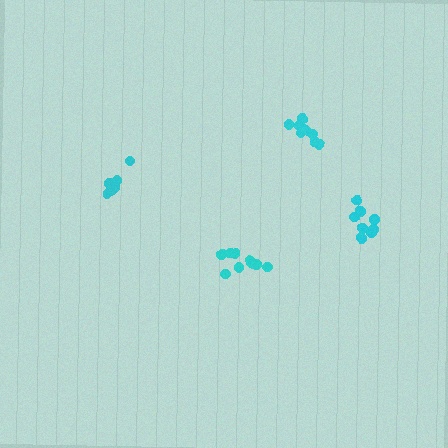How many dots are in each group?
Group 1: 9 dots, Group 2: 7 dots, Group 3: 8 dots, Group 4: 8 dots (32 total).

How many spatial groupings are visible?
There are 4 spatial groupings.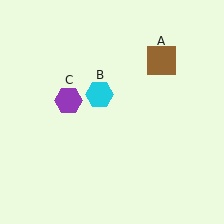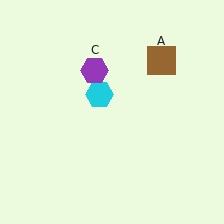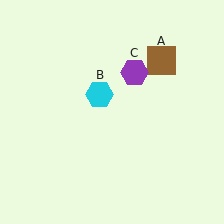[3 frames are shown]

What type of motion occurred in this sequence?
The purple hexagon (object C) rotated clockwise around the center of the scene.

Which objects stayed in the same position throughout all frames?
Brown square (object A) and cyan hexagon (object B) remained stationary.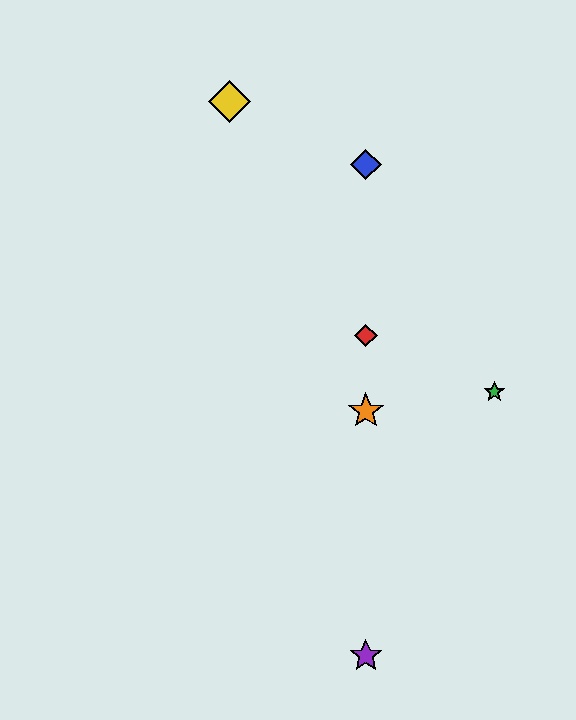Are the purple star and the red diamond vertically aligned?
Yes, both are at x≈366.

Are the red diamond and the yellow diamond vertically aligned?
No, the red diamond is at x≈366 and the yellow diamond is at x≈230.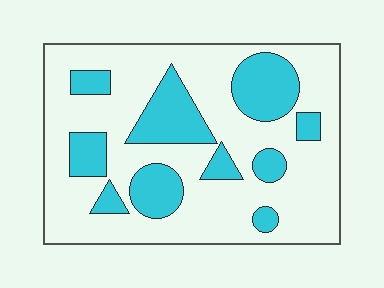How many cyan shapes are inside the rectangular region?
10.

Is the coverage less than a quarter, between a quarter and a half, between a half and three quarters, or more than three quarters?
Between a quarter and a half.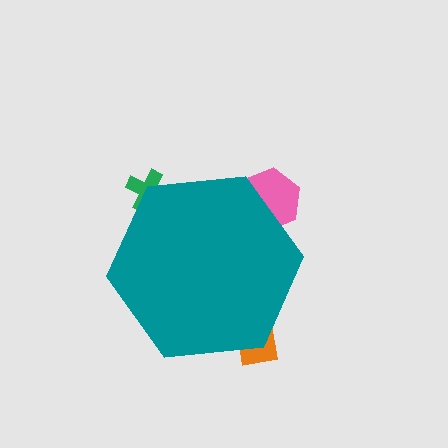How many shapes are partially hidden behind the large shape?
3 shapes are partially hidden.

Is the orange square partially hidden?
Yes, the orange square is partially hidden behind the teal hexagon.